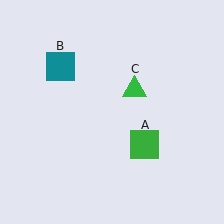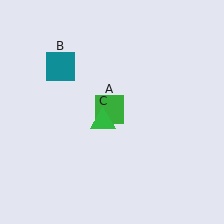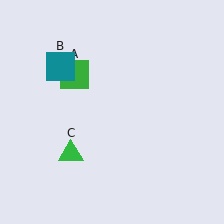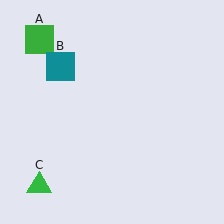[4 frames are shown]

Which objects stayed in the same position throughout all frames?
Teal square (object B) remained stationary.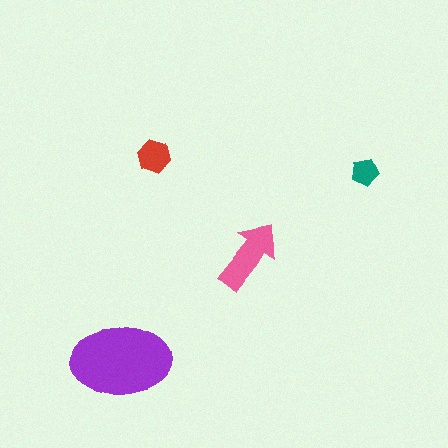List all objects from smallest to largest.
The teal pentagon, the red hexagon, the pink arrow, the purple ellipse.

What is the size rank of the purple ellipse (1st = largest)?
1st.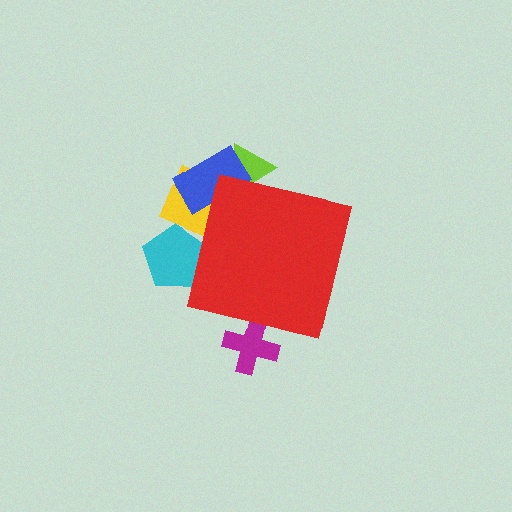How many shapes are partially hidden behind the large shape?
5 shapes are partially hidden.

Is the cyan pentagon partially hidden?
Yes, the cyan pentagon is partially hidden behind the red square.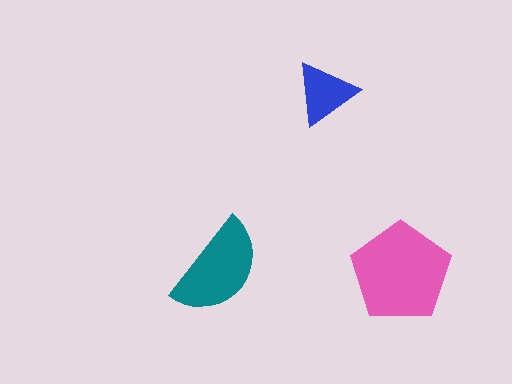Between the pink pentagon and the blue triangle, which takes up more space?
The pink pentagon.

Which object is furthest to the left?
The teal semicircle is leftmost.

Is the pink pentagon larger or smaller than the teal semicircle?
Larger.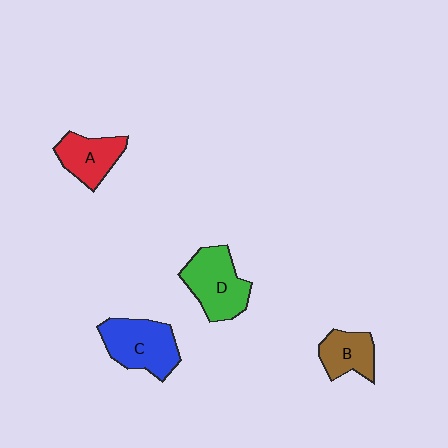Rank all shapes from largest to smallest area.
From largest to smallest: D (green), C (blue), A (red), B (brown).